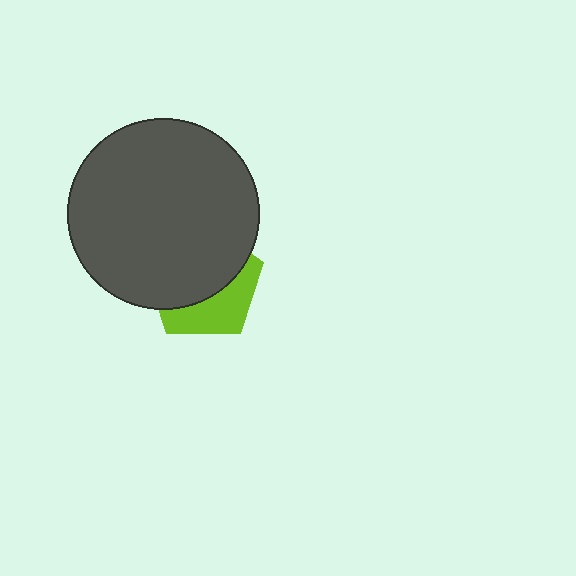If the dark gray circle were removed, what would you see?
You would see the complete lime pentagon.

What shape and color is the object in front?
The object in front is a dark gray circle.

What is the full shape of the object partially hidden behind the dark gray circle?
The partially hidden object is a lime pentagon.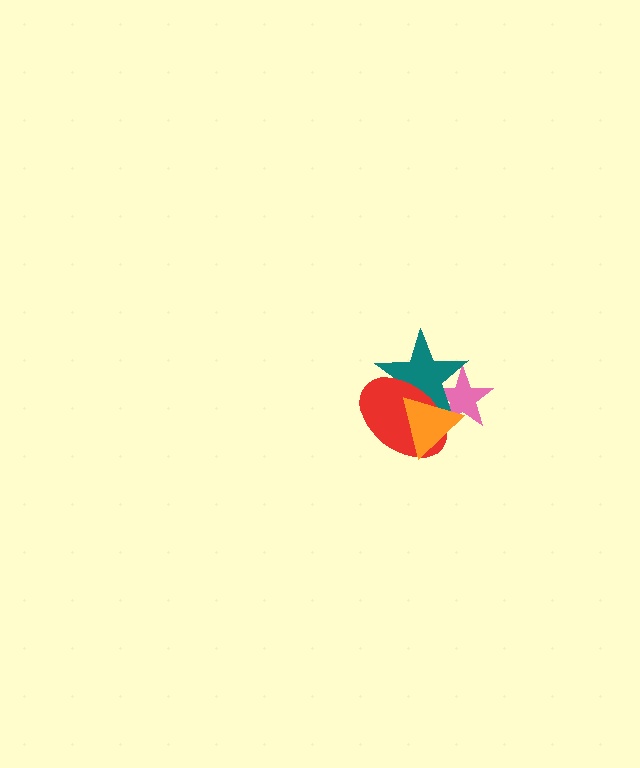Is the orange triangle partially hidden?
No, no other shape covers it.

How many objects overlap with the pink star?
3 objects overlap with the pink star.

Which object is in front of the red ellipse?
The orange triangle is in front of the red ellipse.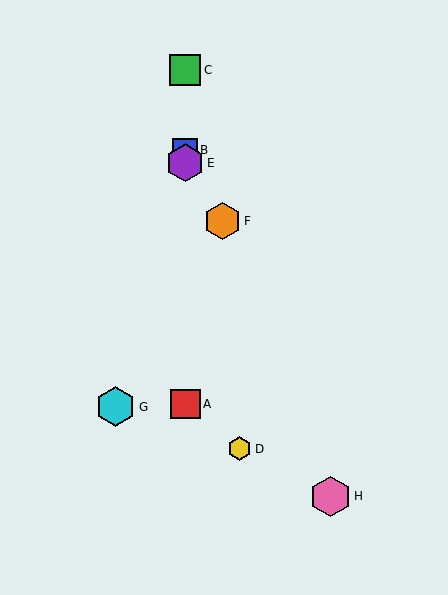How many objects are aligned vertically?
4 objects (A, B, C, E) are aligned vertically.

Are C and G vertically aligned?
No, C is at x≈185 and G is at x≈116.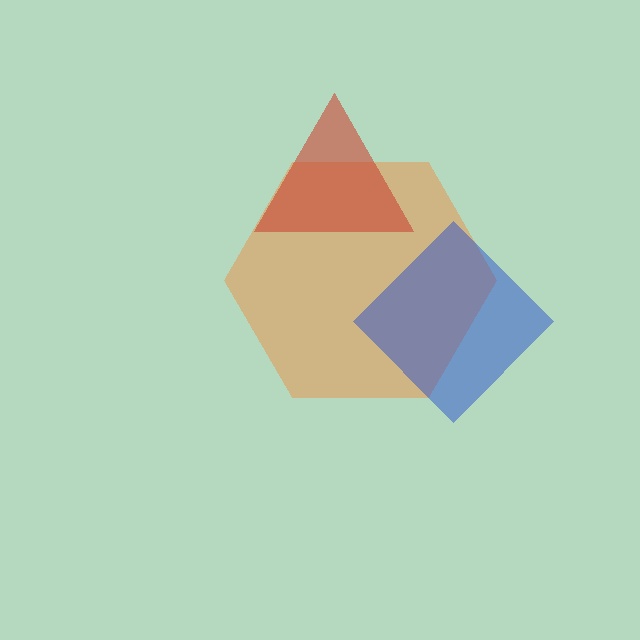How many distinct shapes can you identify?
There are 3 distinct shapes: an orange hexagon, a red triangle, a blue diamond.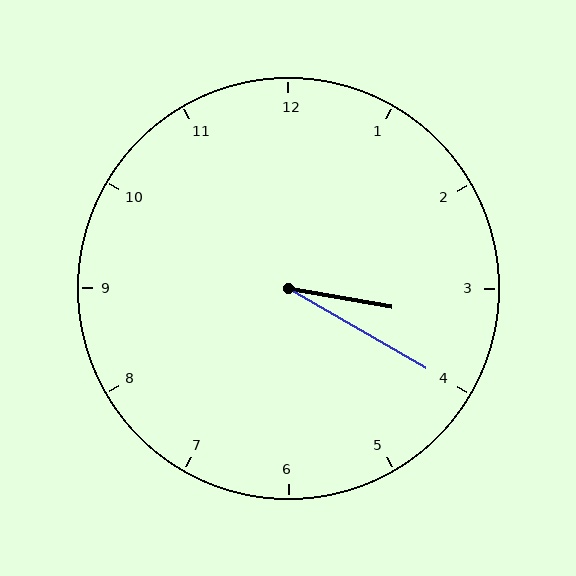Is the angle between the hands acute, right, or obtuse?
It is acute.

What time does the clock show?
3:20.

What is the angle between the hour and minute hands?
Approximately 20 degrees.